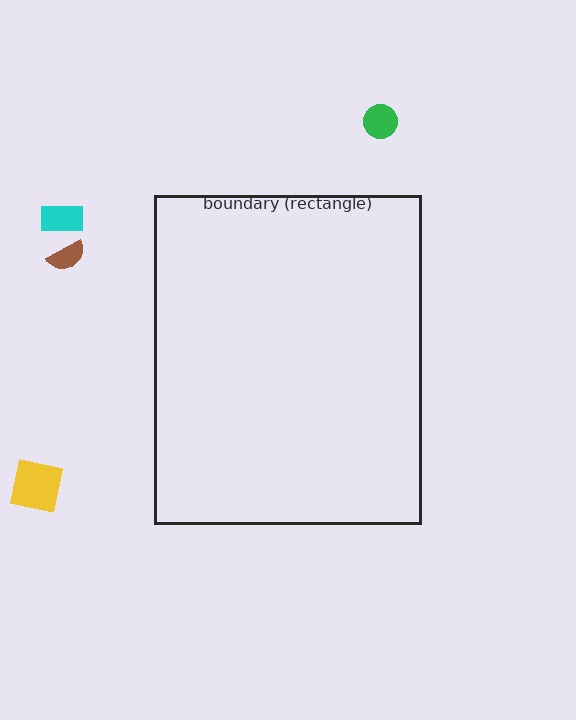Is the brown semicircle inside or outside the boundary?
Outside.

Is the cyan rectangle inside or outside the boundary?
Outside.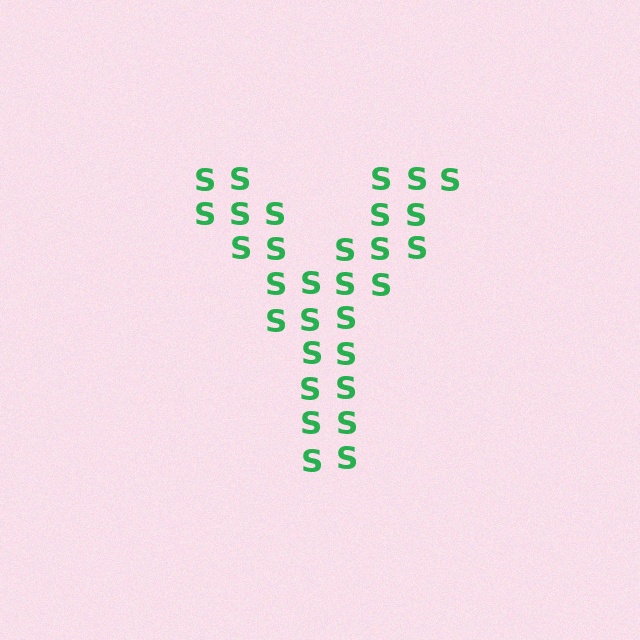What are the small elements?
The small elements are letter S's.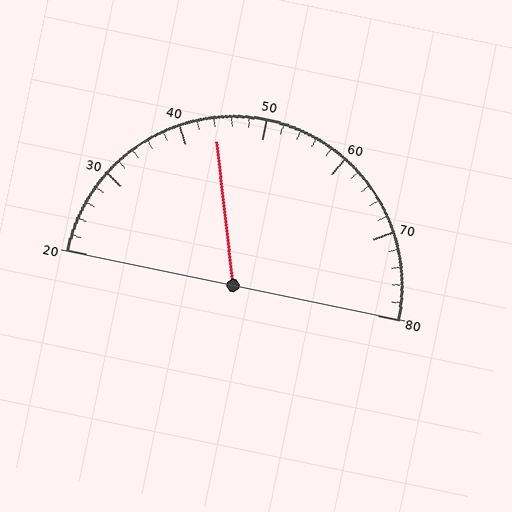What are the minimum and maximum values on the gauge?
The gauge ranges from 20 to 80.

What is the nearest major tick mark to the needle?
The nearest major tick mark is 40.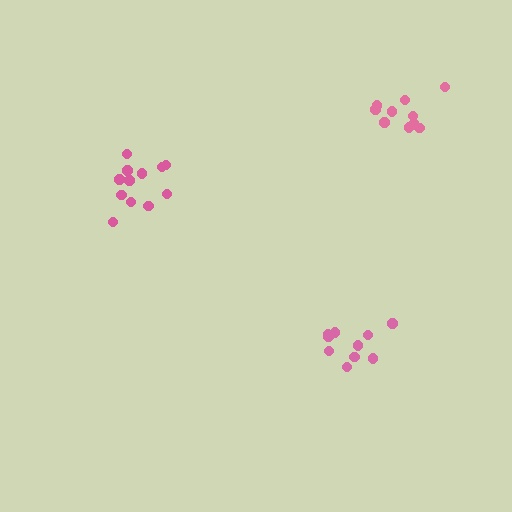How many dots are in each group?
Group 1: 10 dots, Group 2: 11 dots, Group 3: 12 dots (33 total).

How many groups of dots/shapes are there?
There are 3 groups.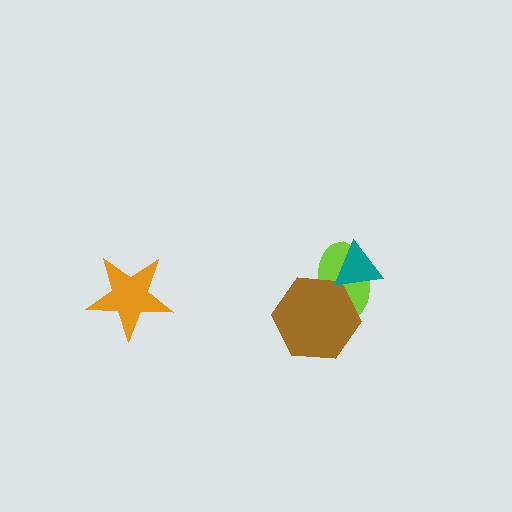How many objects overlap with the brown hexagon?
2 objects overlap with the brown hexagon.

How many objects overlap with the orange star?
0 objects overlap with the orange star.